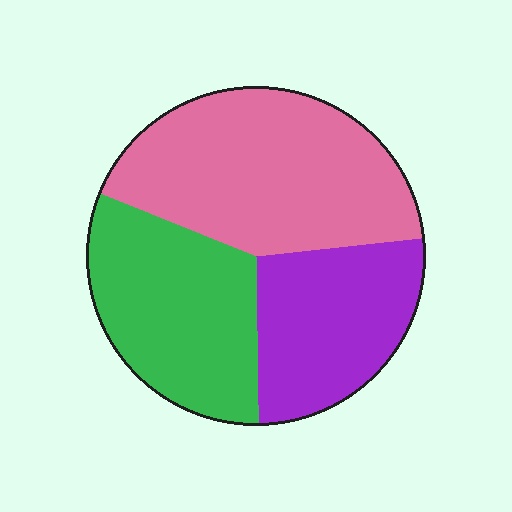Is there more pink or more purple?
Pink.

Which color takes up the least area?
Purple, at roughly 25%.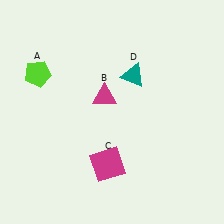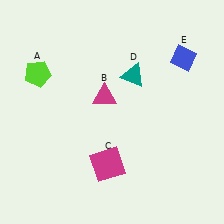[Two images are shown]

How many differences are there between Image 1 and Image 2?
There is 1 difference between the two images.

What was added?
A blue diamond (E) was added in Image 2.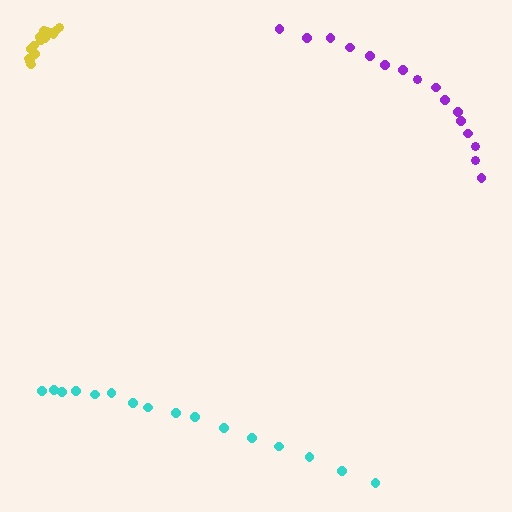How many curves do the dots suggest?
There are 3 distinct paths.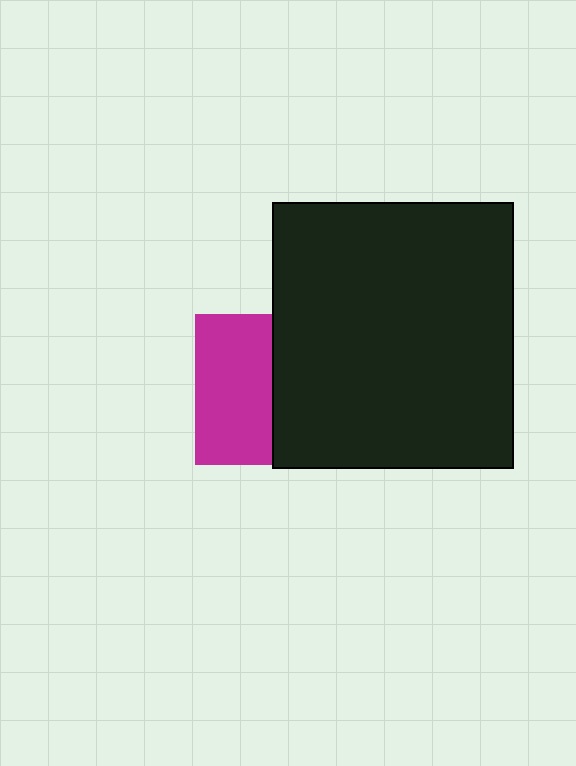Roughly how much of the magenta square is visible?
About half of it is visible (roughly 51%).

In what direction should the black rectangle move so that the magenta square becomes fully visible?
The black rectangle should move right. That is the shortest direction to clear the overlap and leave the magenta square fully visible.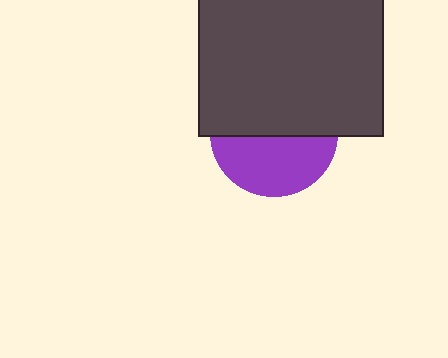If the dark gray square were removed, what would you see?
You would see the complete purple circle.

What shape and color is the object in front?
The object in front is a dark gray square.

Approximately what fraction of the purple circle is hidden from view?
Roughly 54% of the purple circle is hidden behind the dark gray square.